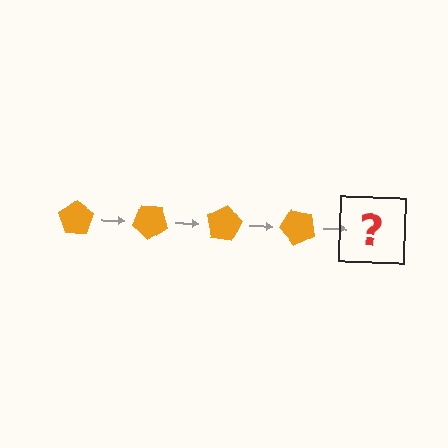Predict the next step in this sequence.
The next step is an orange pentagon rotated 160 degrees.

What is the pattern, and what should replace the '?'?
The pattern is that the pentagon rotates 40 degrees each step. The '?' should be an orange pentagon rotated 160 degrees.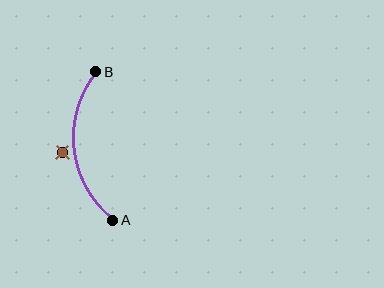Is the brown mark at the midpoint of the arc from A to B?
No — the brown mark does not lie on the arc at all. It sits slightly outside the curve.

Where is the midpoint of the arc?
The arc midpoint is the point on the curve farthest from the straight line joining A and B. It sits to the left of that line.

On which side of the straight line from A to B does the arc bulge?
The arc bulges to the left of the straight line connecting A and B.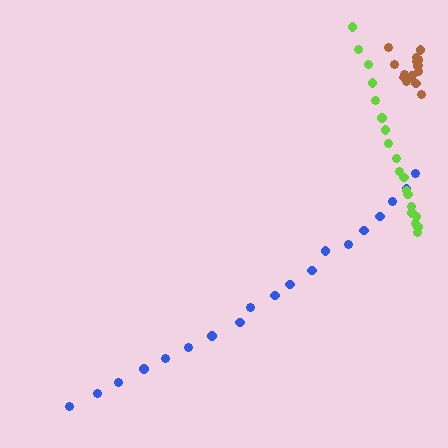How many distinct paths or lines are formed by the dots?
There are 3 distinct paths.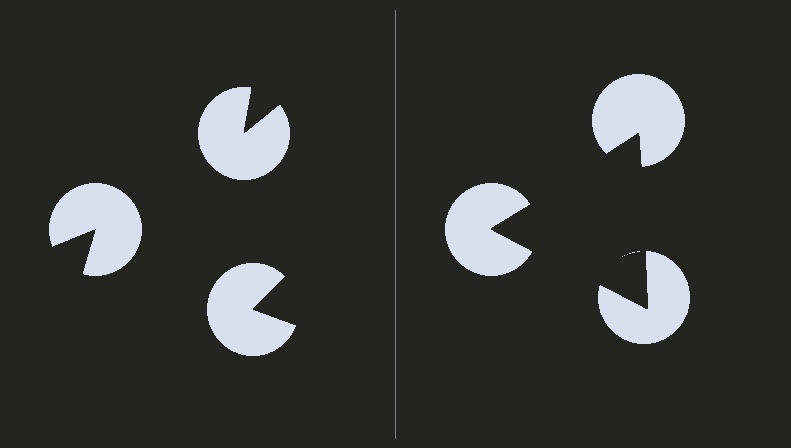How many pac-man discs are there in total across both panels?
6 — 3 on each side.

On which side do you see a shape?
An illusory triangle appears on the right side. On the left side the wedge cuts are rotated, so no coherent shape forms.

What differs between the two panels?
The pac-man discs are positioned identically on both sides; only the wedge orientations differ. On the right they align to a triangle; on the left they are misaligned.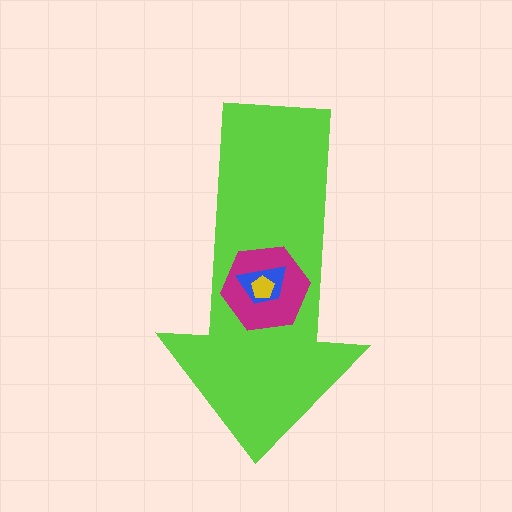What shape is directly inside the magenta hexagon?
The blue trapezoid.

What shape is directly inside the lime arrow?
The magenta hexagon.